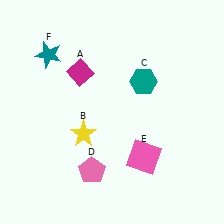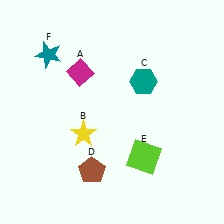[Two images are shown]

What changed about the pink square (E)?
In Image 1, E is pink. In Image 2, it changed to lime.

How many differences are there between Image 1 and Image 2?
There are 2 differences between the two images.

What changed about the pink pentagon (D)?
In Image 1, D is pink. In Image 2, it changed to brown.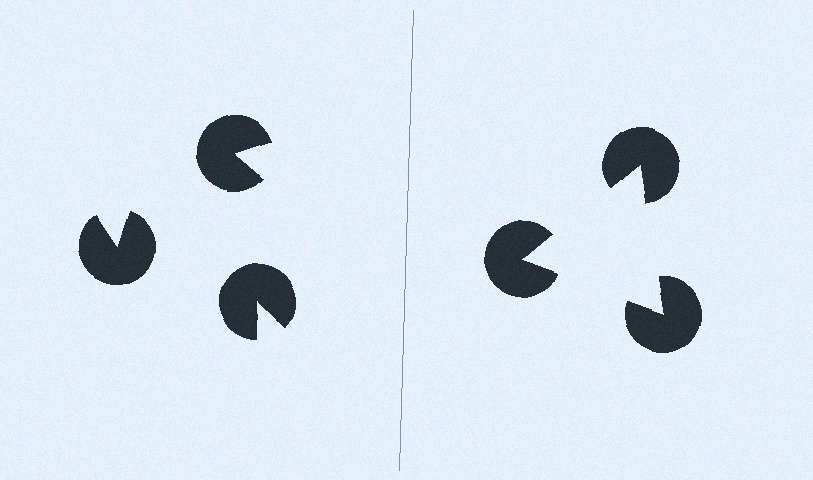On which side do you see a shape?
An illusory triangle appears on the right side. On the left side the wedge cuts are rotated, so no coherent shape forms.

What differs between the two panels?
The pac-man discs are positioned identically on both sides; only the wedge orientations differ. On the right they align to a triangle; on the left they are misaligned.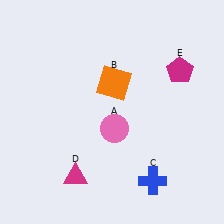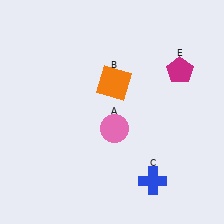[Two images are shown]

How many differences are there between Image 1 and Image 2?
There is 1 difference between the two images.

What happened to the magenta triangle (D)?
The magenta triangle (D) was removed in Image 2. It was in the bottom-left area of Image 1.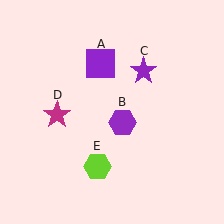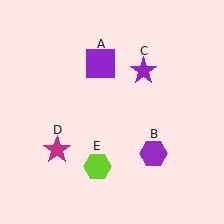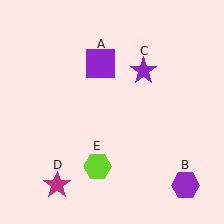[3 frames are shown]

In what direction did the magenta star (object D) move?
The magenta star (object D) moved down.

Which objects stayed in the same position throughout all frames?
Purple square (object A) and purple star (object C) and lime hexagon (object E) remained stationary.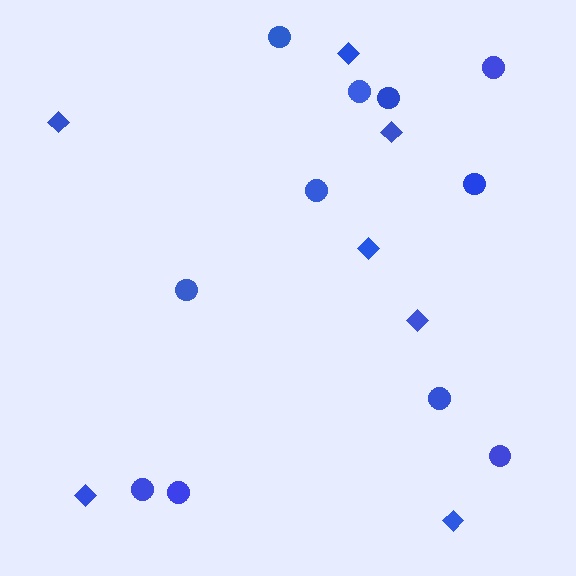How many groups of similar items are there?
There are 2 groups: one group of circles (11) and one group of diamonds (7).